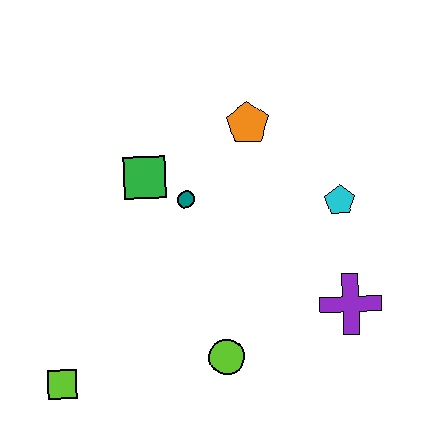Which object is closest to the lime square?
The lime circle is closest to the lime square.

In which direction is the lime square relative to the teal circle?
The lime square is below the teal circle.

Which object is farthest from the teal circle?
The lime square is farthest from the teal circle.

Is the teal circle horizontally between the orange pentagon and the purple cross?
No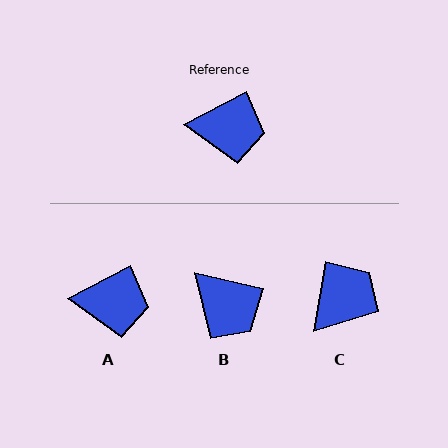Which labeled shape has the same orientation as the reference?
A.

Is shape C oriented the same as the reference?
No, it is off by about 53 degrees.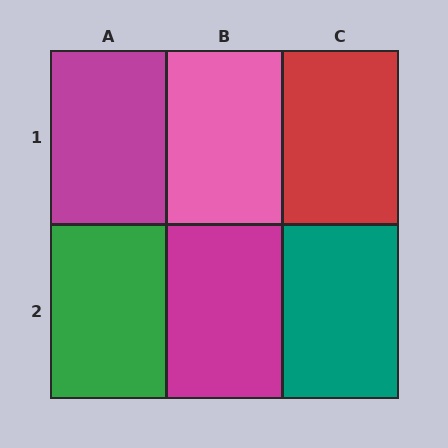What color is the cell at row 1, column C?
Red.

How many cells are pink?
1 cell is pink.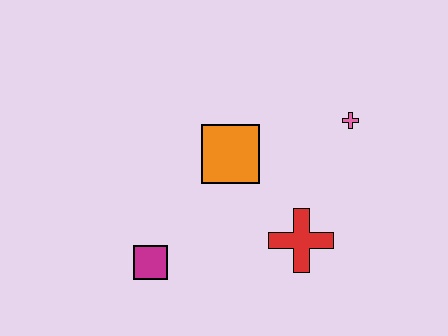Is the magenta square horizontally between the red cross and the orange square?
No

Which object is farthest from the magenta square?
The pink cross is farthest from the magenta square.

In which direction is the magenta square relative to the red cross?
The magenta square is to the left of the red cross.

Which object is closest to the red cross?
The orange square is closest to the red cross.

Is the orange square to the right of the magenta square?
Yes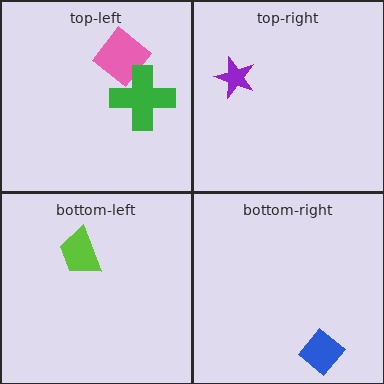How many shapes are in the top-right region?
1.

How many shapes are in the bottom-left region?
1.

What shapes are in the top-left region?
The pink diamond, the green cross.